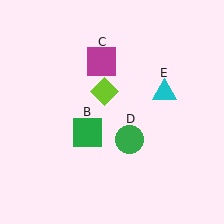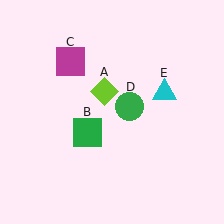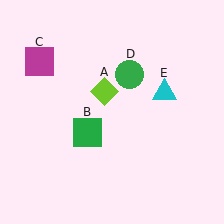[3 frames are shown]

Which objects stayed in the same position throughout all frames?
Lime diamond (object A) and green square (object B) and cyan triangle (object E) remained stationary.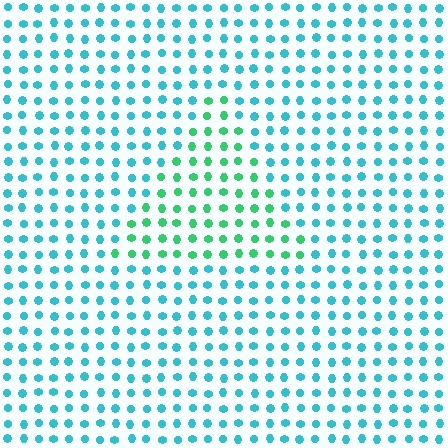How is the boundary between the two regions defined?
The boundary is defined purely by a slight shift in hue (about 43 degrees). Spacing, size, and orientation are identical on both sides.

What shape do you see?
I see a triangle.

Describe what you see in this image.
The image is filled with small cyan elements in a uniform arrangement. A triangle-shaped region is visible where the elements are tinted to a slightly different hue, forming a subtle color boundary.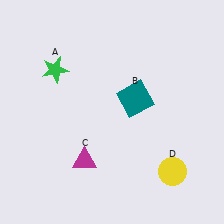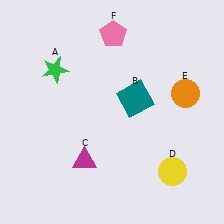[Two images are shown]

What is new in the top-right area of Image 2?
A pink pentagon (F) was added in the top-right area of Image 2.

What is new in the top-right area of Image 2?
An orange circle (E) was added in the top-right area of Image 2.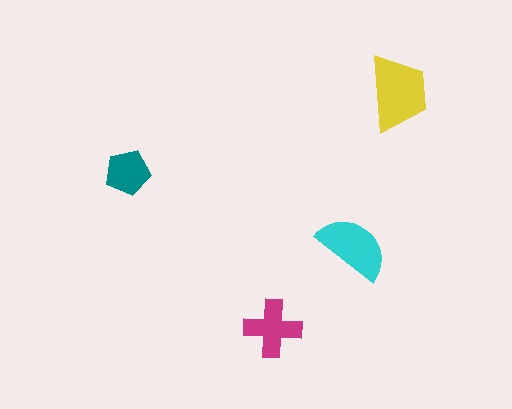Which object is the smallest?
The teal pentagon.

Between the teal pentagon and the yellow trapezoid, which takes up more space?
The yellow trapezoid.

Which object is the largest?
The yellow trapezoid.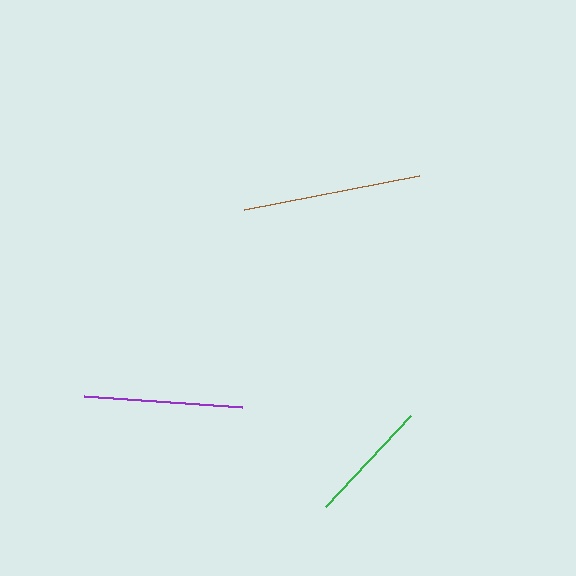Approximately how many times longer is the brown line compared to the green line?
The brown line is approximately 1.4 times the length of the green line.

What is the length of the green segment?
The green segment is approximately 124 pixels long.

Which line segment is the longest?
The brown line is the longest at approximately 178 pixels.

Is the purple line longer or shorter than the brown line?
The brown line is longer than the purple line.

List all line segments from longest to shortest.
From longest to shortest: brown, purple, green.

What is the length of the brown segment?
The brown segment is approximately 178 pixels long.